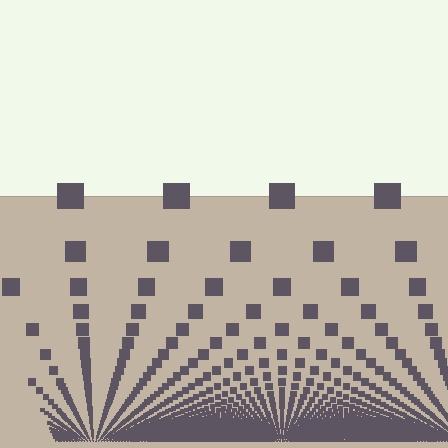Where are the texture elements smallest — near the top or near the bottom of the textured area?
Near the bottom.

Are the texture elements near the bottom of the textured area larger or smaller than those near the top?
Smaller. The gradient is inverted — elements near the bottom are smaller and denser.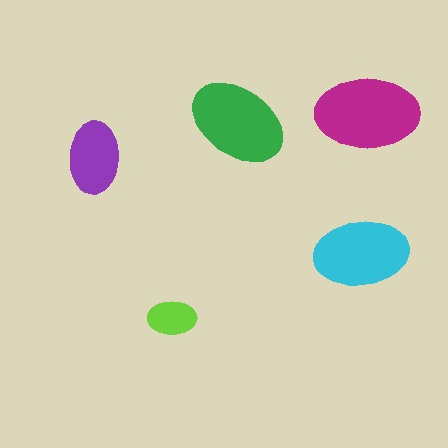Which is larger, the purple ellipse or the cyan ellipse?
The cyan one.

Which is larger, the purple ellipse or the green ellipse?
The green one.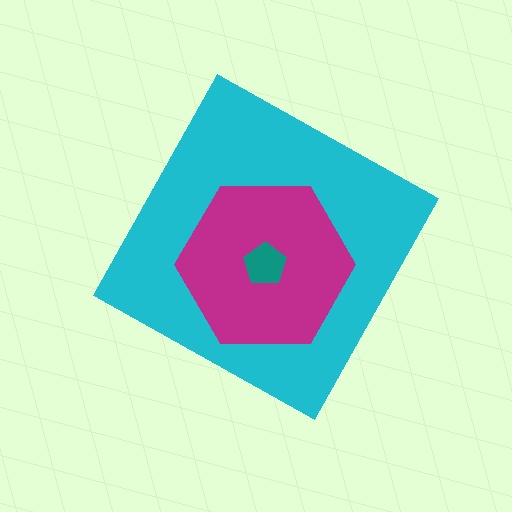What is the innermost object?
The teal pentagon.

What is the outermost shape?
The cyan diamond.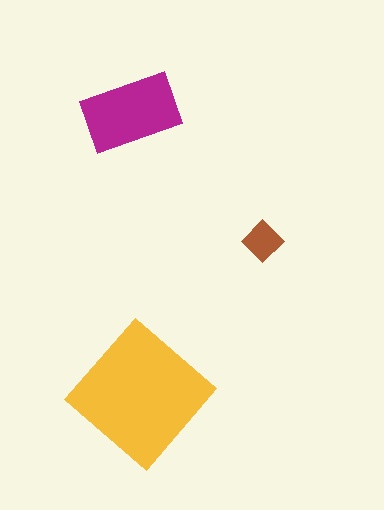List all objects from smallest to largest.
The brown diamond, the magenta rectangle, the yellow diamond.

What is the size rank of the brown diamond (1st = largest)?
3rd.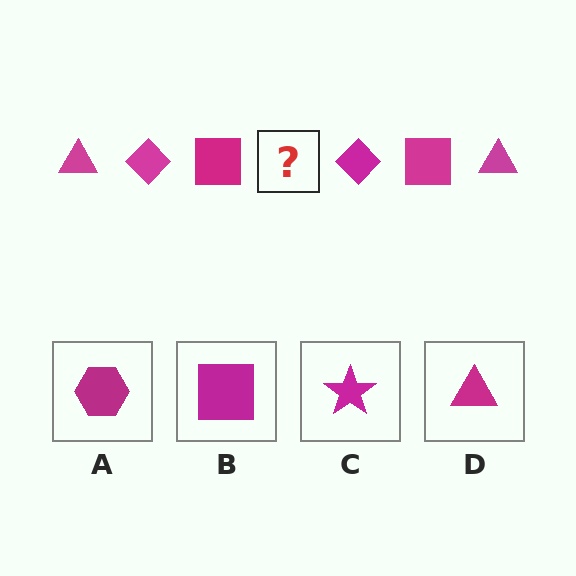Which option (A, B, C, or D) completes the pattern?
D.